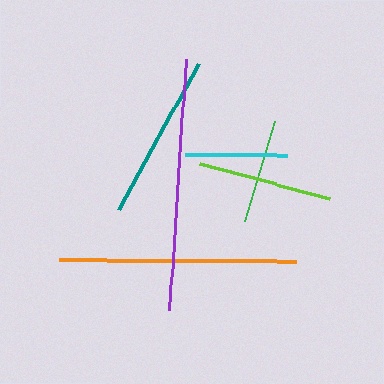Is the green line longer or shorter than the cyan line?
The green line is longer than the cyan line.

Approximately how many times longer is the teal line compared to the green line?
The teal line is approximately 1.6 times the length of the green line.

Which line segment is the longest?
The purple line is the longest at approximately 252 pixels.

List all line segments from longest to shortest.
From longest to shortest: purple, orange, teal, lime, green, cyan.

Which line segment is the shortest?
The cyan line is the shortest at approximately 102 pixels.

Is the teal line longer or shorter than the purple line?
The purple line is longer than the teal line.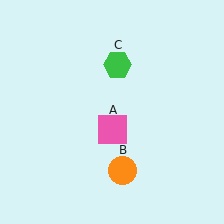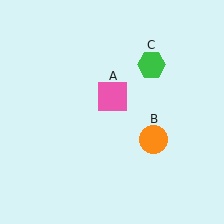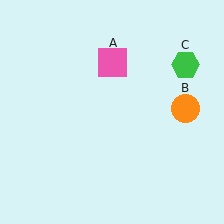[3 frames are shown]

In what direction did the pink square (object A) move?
The pink square (object A) moved up.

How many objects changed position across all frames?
3 objects changed position: pink square (object A), orange circle (object B), green hexagon (object C).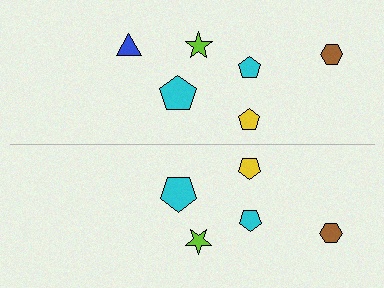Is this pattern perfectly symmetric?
No, the pattern is not perfectly symmetric. A blue triangle is missing from the bottom side.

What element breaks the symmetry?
A blue triangle is missing from the bottom side.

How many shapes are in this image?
There are 11 shapes in this image.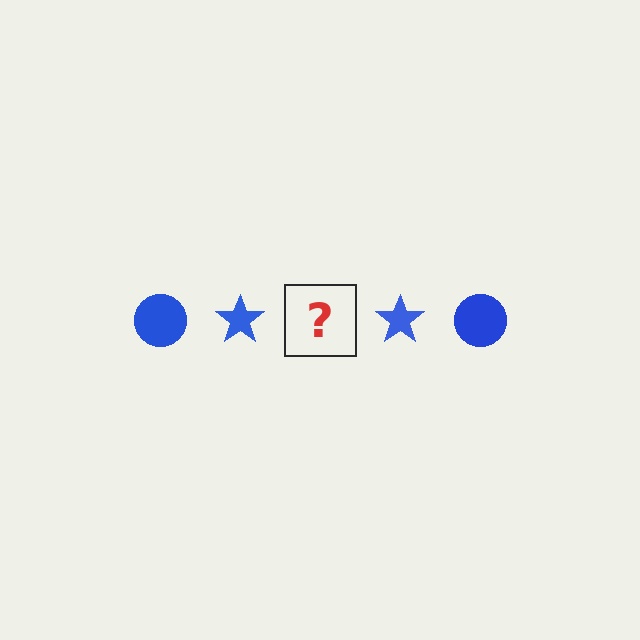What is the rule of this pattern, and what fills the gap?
The rule is that the pattern cycles through circle, star shapes in blue. The gap should be filled with a blue circle.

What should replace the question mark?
The question mark should be replaced with a blue circle.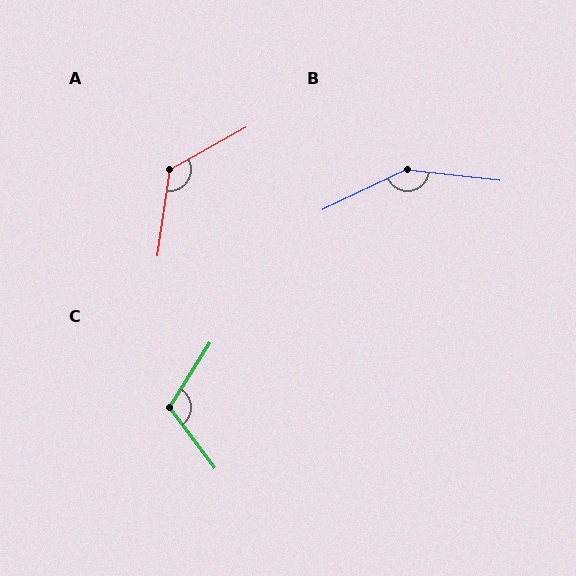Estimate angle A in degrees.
Approximately 128 degrees.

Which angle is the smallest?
C, at approximately 111 degrees.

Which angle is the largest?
B, at approximately 148 degrees.